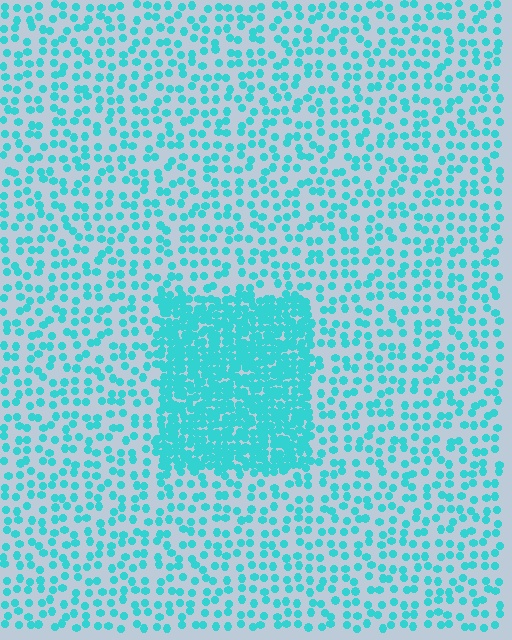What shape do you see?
I see a rectangle.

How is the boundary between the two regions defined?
The boundary is defined by a change in element density (approximately 2.9x ratio). All elements are the same color, size, and shape.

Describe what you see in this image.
The image contains small cyan elements arranged at two different densities. A rectangle-shaped region is visible where the elements are more densely packed than the surrounding area.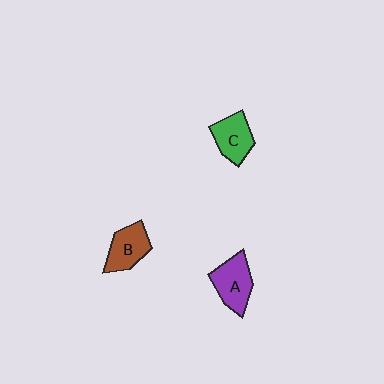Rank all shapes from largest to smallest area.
From largest to smallest: A (purple), B (brown), C (green).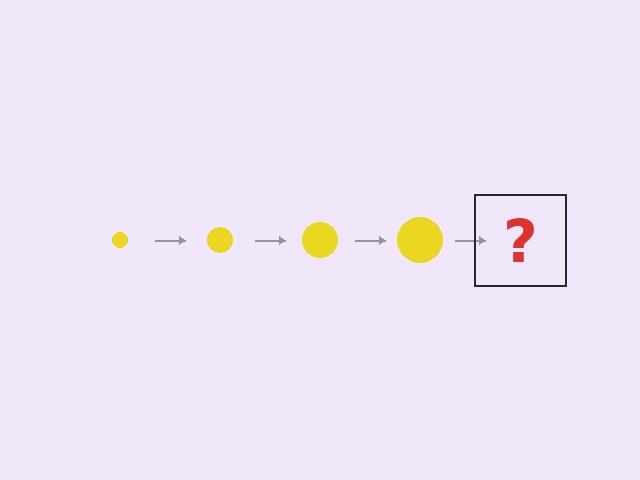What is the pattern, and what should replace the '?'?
The pattern is that the circle gets progressively larger each step. The '?' should be a yellow circle, larger than the previous one.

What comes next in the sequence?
The next element should be a yellow circle, larger than the previous one.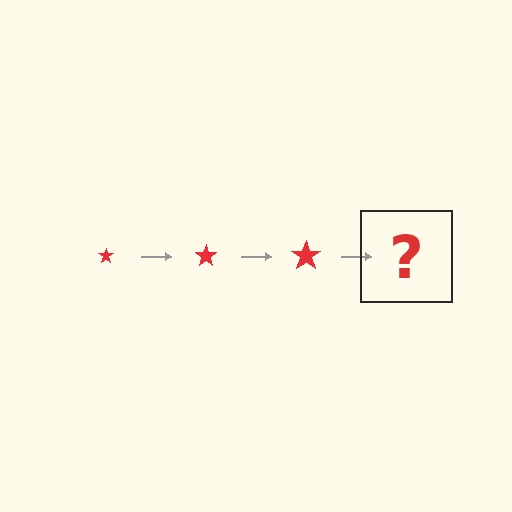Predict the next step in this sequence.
The next step is a red star, larger than the previous one.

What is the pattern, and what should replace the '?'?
The pattern is that the star gets progressively larger each step. The '?' should be a red star, larger than the previous one.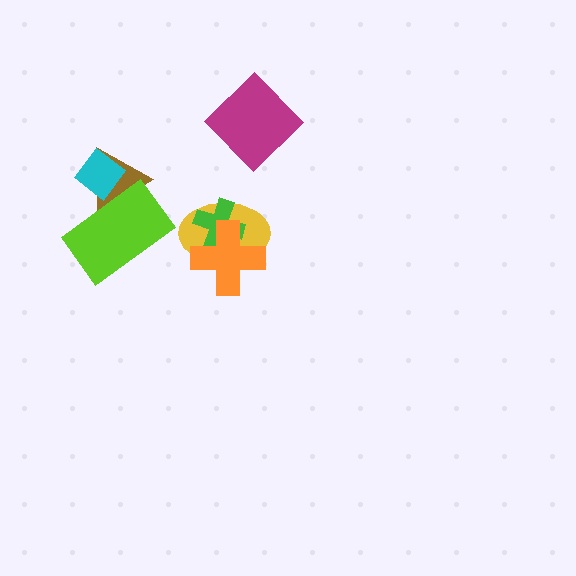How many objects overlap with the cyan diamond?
2 objects overlap with the cyan diamond.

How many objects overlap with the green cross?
2 objects overlap with the green cross.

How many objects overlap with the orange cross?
2 objects overlap with the orange cross.